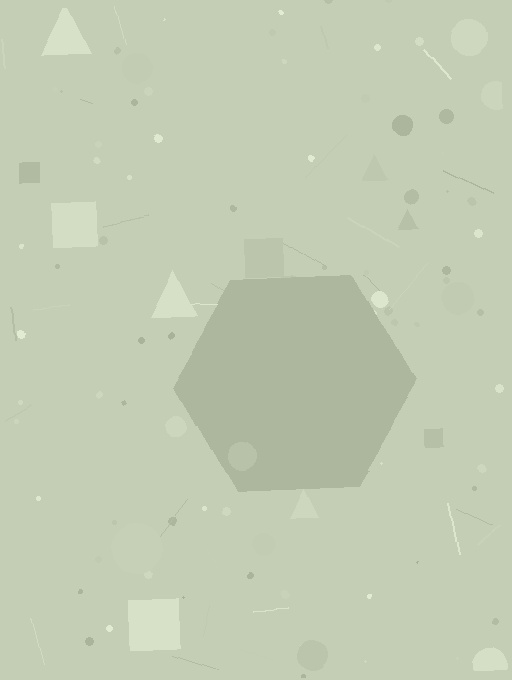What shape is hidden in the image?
A hexagon is hidden in the image.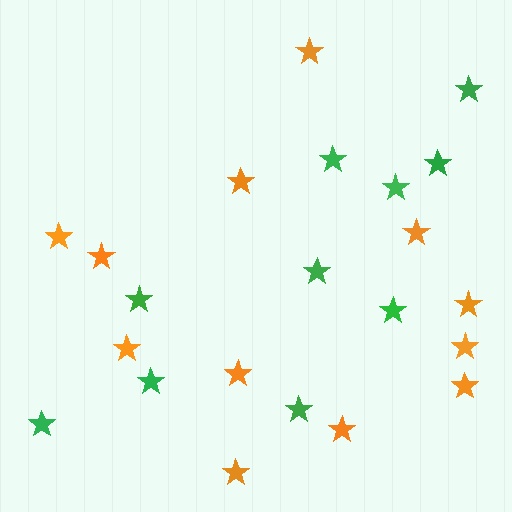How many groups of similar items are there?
There are 2 groups: one group of green stars (10) and one group of orange stars (12).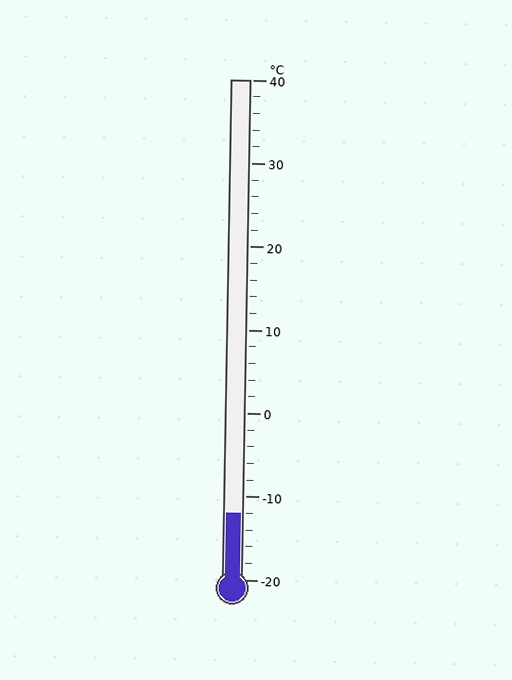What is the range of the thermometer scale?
The thermometer scale ranges from -20°C to 40°C.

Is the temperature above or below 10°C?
The temperature is below 10°C.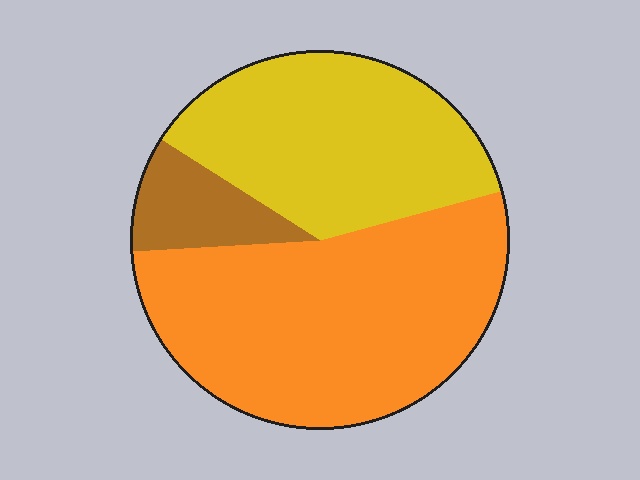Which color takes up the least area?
Brown, at roughly 10%.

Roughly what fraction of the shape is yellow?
Yellow covers around 35% of the shape.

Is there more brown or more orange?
Orange.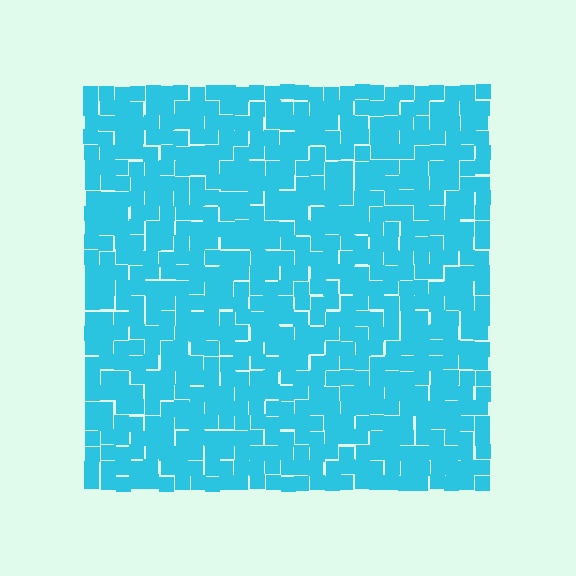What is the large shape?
The large shape is a square.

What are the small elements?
The small elements are squares.